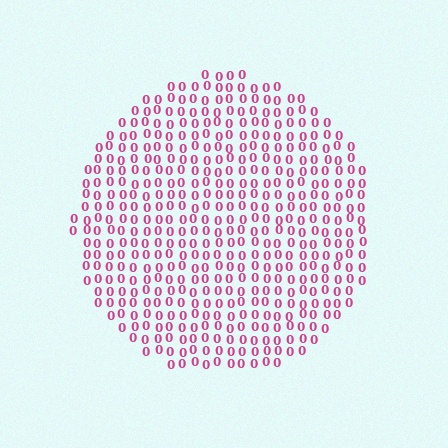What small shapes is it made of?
It is made of small digit 0's.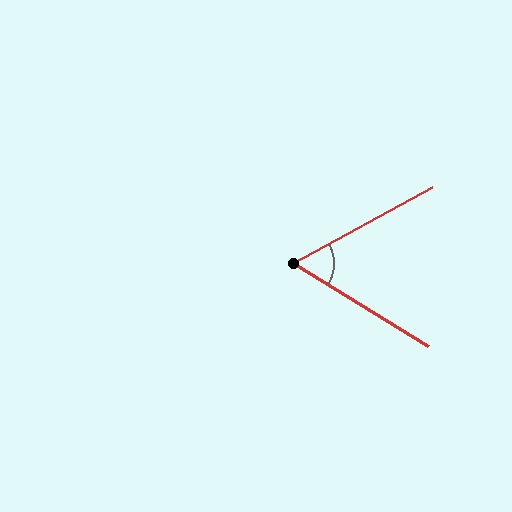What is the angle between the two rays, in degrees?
Approximately 60 degrees.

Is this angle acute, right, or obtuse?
It is acute.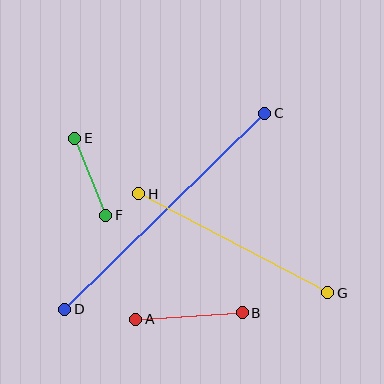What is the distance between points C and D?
The distance is approximately 280 pixels.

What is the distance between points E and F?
The distance is approximately 83 pixels.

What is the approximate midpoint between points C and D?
The midpoint is at approximately (165, 211) pixels.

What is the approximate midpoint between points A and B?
The midpoint is at approximately (189, 316) pixels.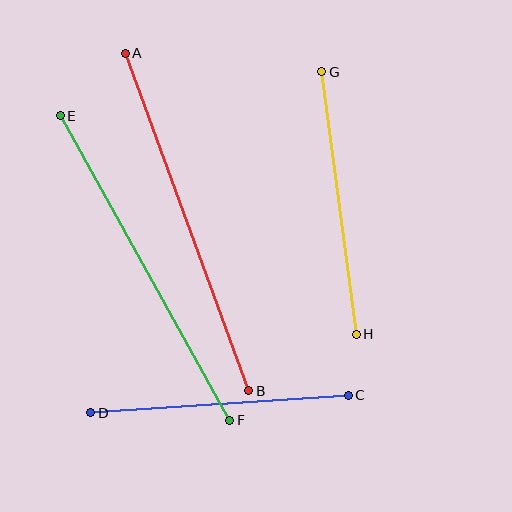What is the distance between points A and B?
The distance is approximately 359 pixels.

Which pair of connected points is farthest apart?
Points A and B are farthest apart.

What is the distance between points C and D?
The distance is approximately 258 pixels.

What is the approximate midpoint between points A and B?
The midpoint is at approximately (187, 222) pixels.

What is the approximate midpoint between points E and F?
The midpoint is at approximately (145, 268) pixels.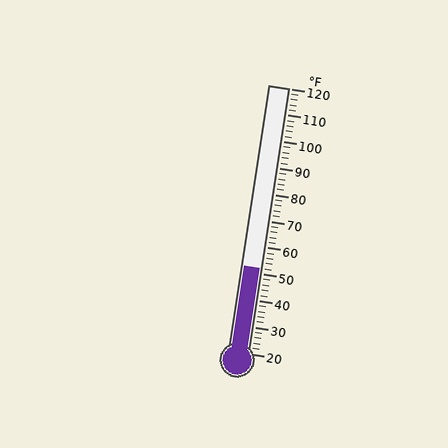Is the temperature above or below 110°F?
The temperature is below 110°F.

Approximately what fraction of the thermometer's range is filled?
The thermometer is filled to approximately 30% of its range.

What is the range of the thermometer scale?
The thermometer scale ranges from 20°F to 120°F.